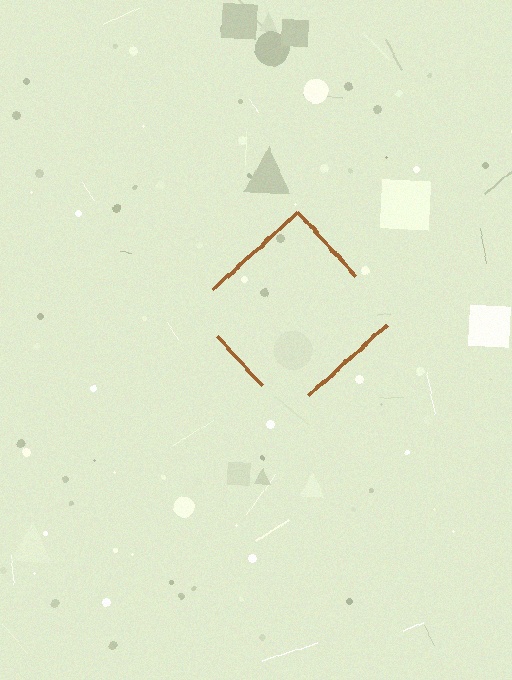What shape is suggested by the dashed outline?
The dashed outline suggests a diamond.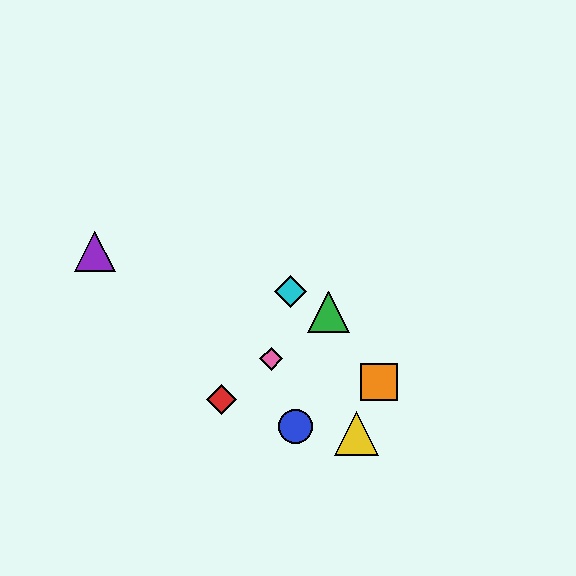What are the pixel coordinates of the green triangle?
The green triangle is at (328, 312).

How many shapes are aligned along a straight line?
3 shapes (the red diamond, the green triangle, the pink diamond) are aligned along a straight line.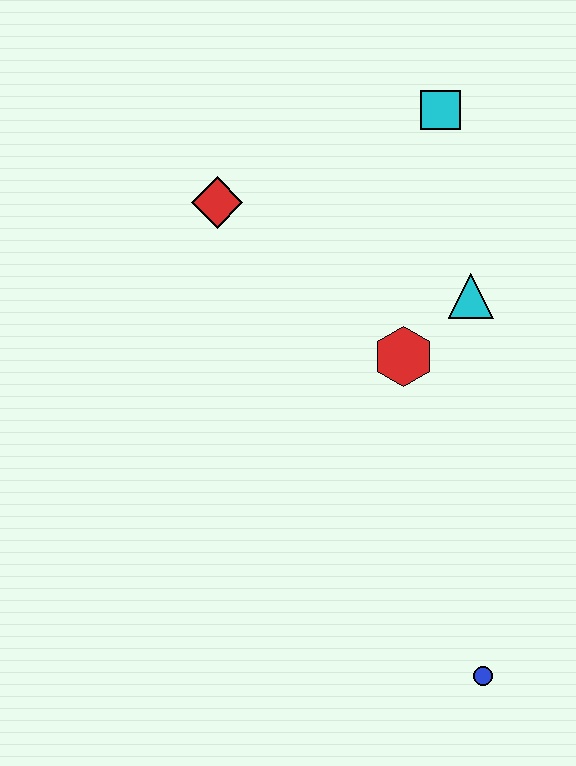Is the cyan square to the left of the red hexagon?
No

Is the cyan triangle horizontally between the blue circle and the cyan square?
Yes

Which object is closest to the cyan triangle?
The red hexagon is closest to the cyan triangle.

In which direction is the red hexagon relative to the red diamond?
The red hexagon is to the right of the red diamond.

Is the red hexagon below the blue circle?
No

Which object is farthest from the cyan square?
The blue circle is farthest from the cyan square.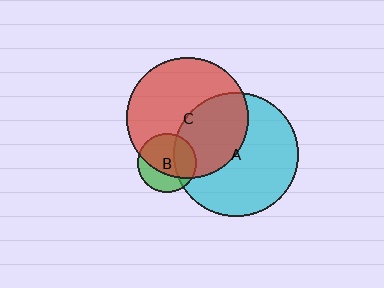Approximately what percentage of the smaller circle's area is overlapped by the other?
Approximately 30%.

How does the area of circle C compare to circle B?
Approximately 4.2 times.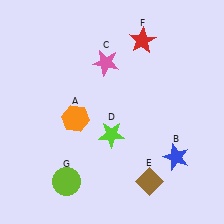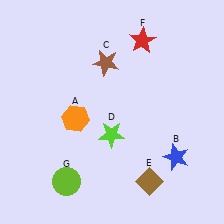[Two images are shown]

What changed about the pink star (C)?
In Image 1, C is pink. In Image 2, it changed to brown.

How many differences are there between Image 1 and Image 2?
There is 1 difference between the two images.